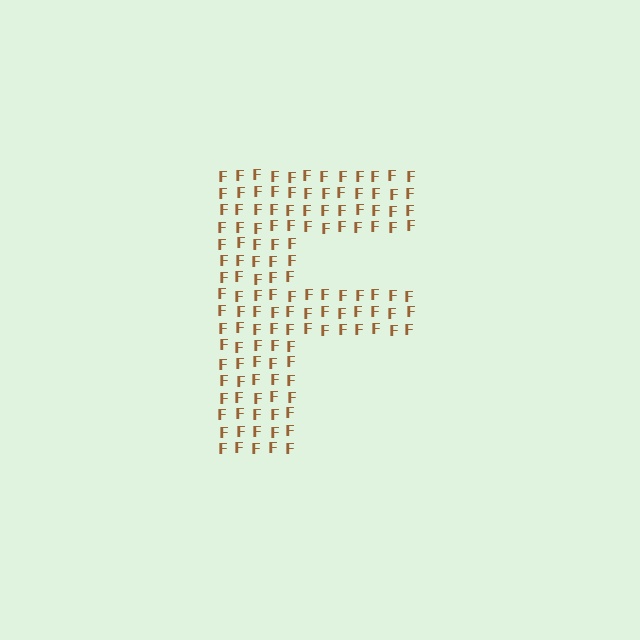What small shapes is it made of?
It is made of small letter F's.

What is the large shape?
The large shape is the letter F.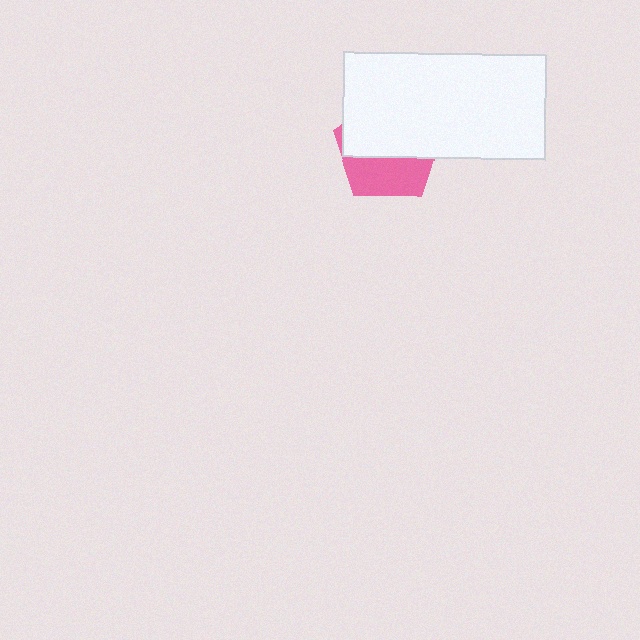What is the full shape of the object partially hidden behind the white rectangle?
The partially hidden object is a pink pentagon.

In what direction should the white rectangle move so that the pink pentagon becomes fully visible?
The white rectangle should move up. That is the shortest direction to clear the overlap and leave the pink pentagon fully visible.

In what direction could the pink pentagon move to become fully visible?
The pink pentagon could move down. That would shift it out from behind the white rectangle entirely.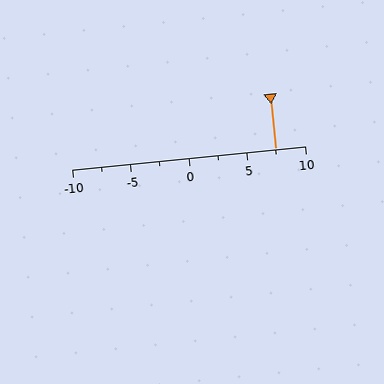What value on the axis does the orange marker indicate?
The marker indicates approximately 7.5.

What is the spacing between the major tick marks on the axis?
The major ticks are spaced 5 apart.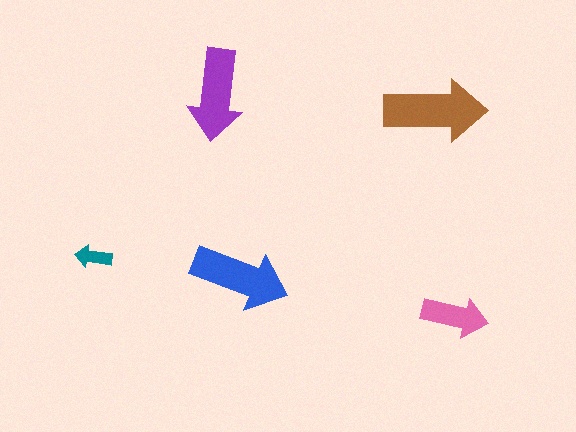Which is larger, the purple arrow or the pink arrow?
The purple one.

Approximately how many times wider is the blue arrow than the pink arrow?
About 1.5 times wider.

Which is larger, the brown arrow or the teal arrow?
The brown one.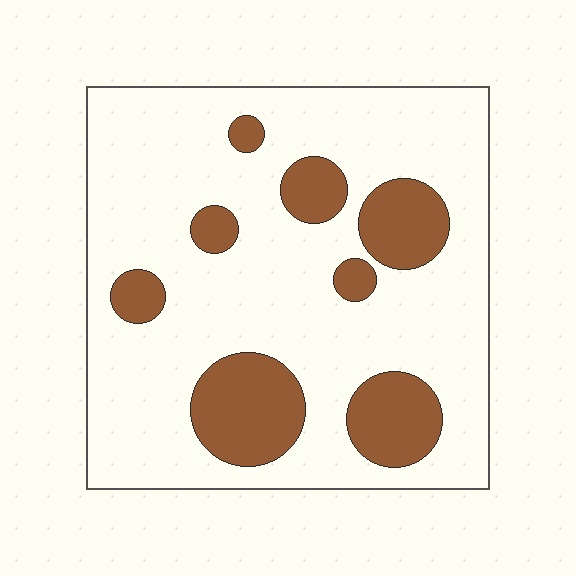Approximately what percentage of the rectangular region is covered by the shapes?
Approximately 20%.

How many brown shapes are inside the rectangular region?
8.